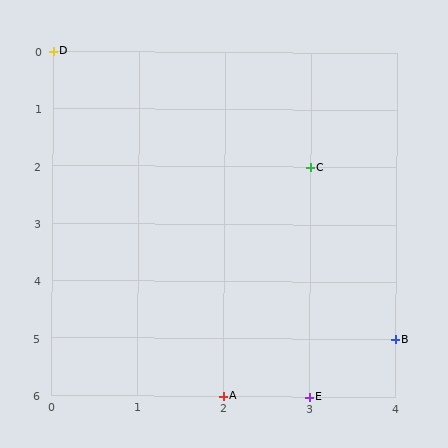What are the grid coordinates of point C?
Point C is at grid coordinates (3, 2).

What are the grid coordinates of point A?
Point A is at grid coordinates (2, 6).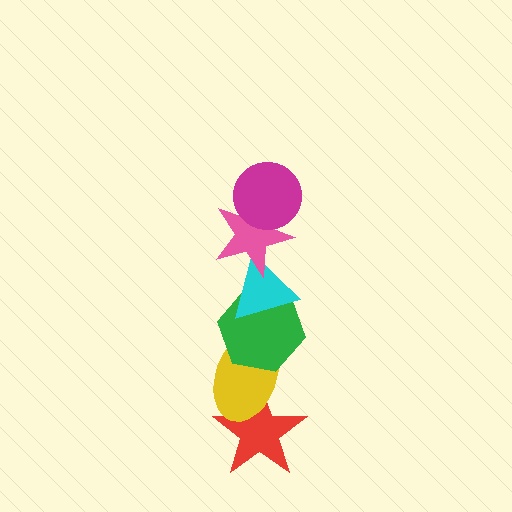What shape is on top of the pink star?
The magenta circle is on top of the pink star.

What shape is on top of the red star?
The yellow ellipse is on top of the red star.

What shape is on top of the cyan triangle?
The pink star is on top of the cyan triangle.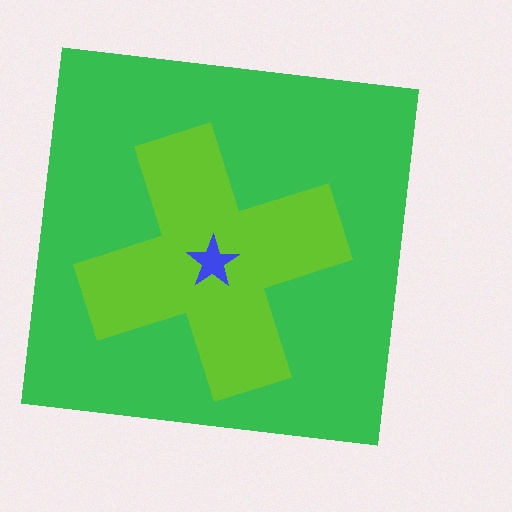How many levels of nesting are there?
3.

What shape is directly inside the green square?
The lime cross.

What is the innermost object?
The blue star.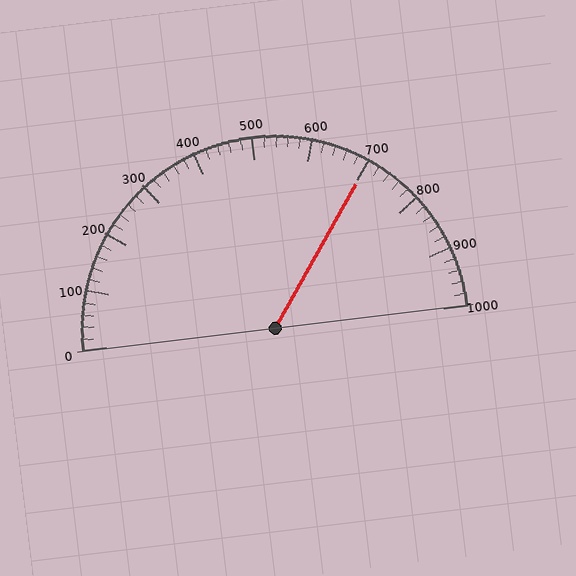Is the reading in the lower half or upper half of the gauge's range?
The reading is in the upper half of the range (0 to 1000).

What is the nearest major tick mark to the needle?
The nearest major tick mark is 700.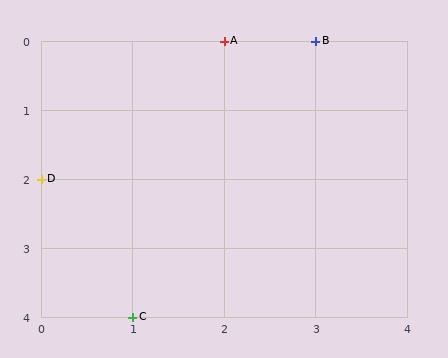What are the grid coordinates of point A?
Point A is at grid coordinates (2, 0).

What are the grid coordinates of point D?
Point D is at grid coordinates (0, 2).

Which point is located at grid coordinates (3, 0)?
Point B is at (3, 0).